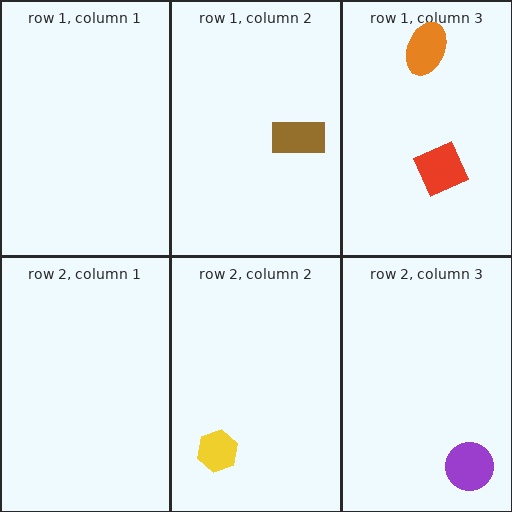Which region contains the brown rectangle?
The row 1, column 2 region.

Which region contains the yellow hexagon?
The row 2, column 2 region.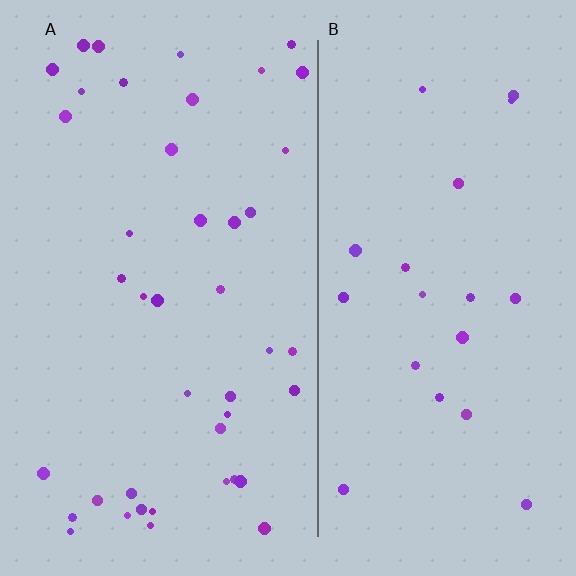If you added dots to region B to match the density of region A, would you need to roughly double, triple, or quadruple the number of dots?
Approximately double.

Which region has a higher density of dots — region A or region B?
A (the left).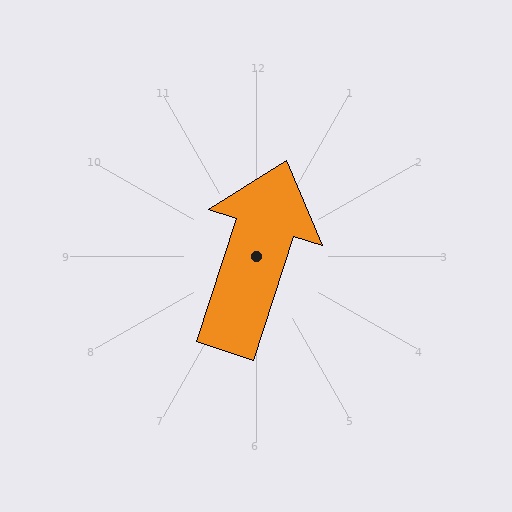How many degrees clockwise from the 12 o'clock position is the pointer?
Approximately 18 degrees.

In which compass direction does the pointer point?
North.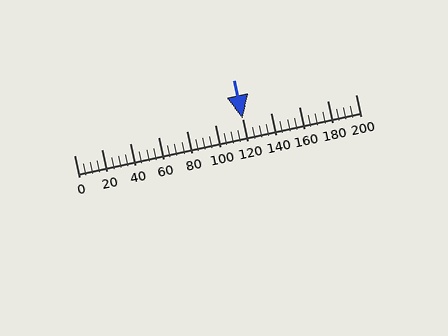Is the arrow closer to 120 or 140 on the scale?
The arrow is closer to 120.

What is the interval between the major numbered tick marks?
The major tick marks are spaced 20 units apart.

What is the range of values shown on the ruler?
The ruler shows values from 0 to 200.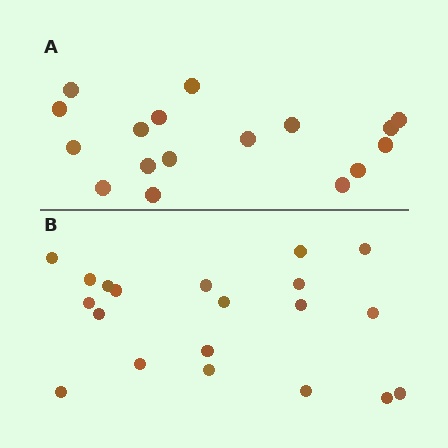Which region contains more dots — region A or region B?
Region B (the bottom region) has more dots.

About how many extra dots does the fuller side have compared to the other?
Region B has just a few more — roughly 2 or 3 more dots than region A.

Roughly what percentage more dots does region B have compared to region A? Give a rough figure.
About 20% more.